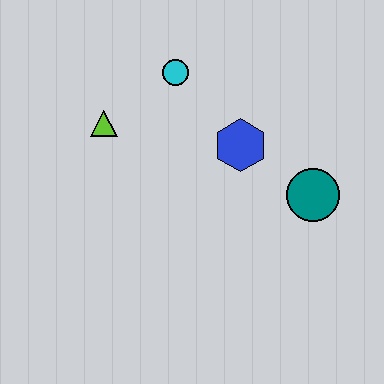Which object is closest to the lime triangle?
The cyan circle is closest to the lime triangle.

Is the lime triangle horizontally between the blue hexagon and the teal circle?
No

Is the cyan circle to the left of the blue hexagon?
Yes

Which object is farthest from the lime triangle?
The teal circle is farthest from the lime triangle.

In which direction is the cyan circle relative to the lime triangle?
The cyan circle is to the right of the lime triangle.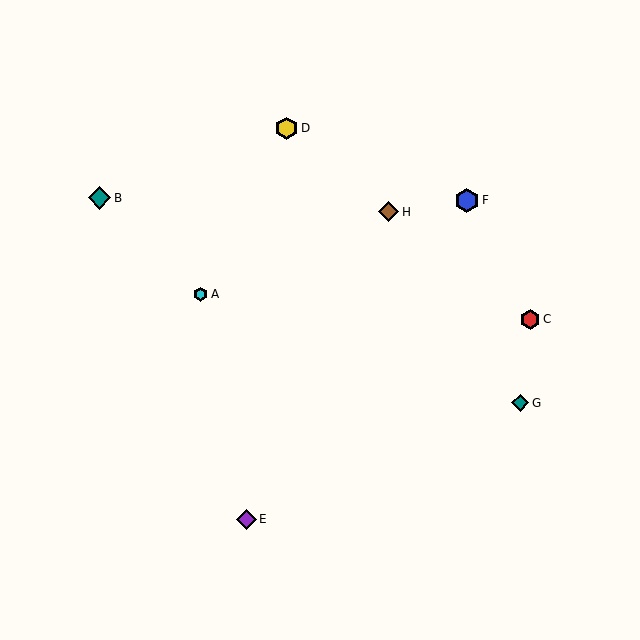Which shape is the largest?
The blue hexagon (labeled F) is the largest.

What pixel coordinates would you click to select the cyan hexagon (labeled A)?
Click at (201, 294) to select the cyan hexagon A.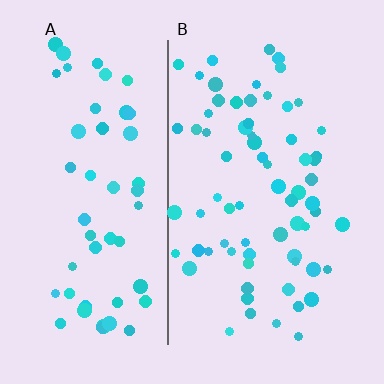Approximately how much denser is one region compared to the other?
Approximately 1.2× — region B over region A.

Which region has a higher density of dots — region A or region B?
B (the right).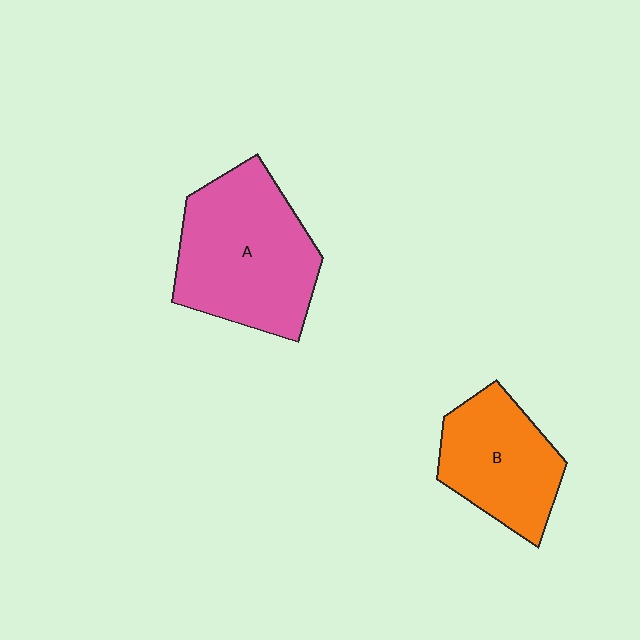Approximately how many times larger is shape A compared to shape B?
Approximately 1.4 times.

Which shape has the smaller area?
Shape B (orange).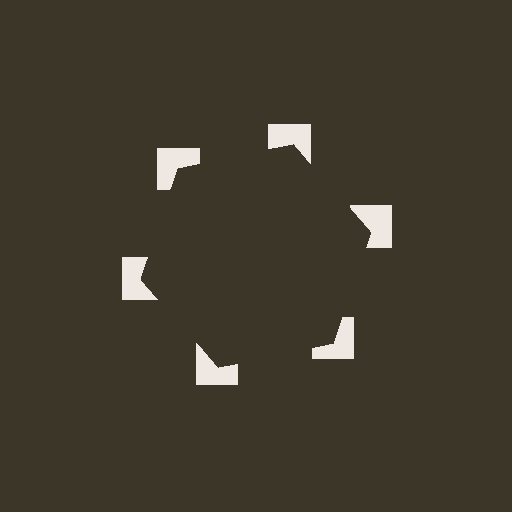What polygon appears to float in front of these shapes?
An illusory hexagon — its edges are inferred from the aligned wedge cuts in the notched squares, not physically drawn.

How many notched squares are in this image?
There are 6 — one at each vertex of the illusory hexagon.